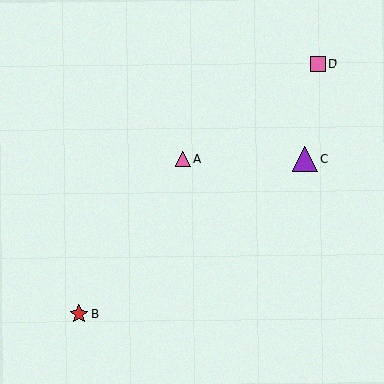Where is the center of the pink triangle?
The center of the pink triangle is at (182, 159).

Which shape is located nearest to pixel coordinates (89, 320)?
The red star (labeled B) at (79, 314) is nearest to that location.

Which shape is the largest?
The purple triangle (labeled C) is the largest.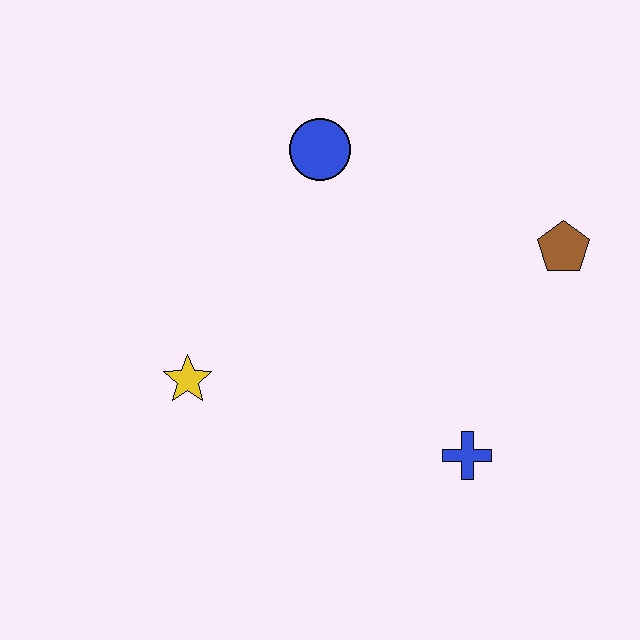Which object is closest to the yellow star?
The blue circle is closest to the yellow star.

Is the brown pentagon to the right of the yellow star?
Yes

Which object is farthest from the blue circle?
The blue cross is farthest from the blue circle.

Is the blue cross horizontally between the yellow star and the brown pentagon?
Yes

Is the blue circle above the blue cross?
Yes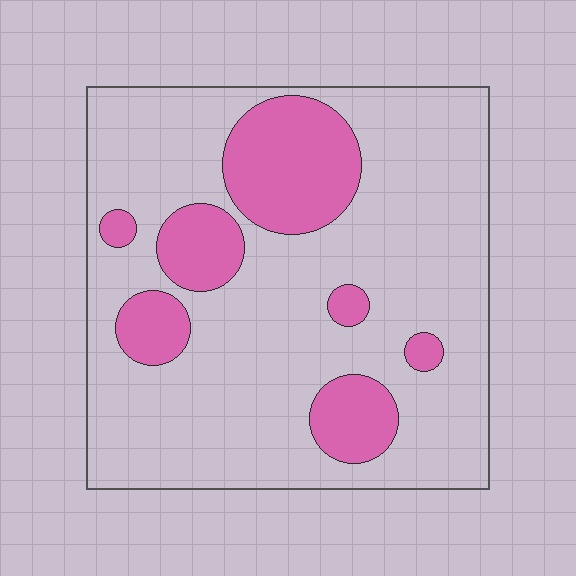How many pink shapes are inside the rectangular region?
7.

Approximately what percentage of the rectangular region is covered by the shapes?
Approximately 20%.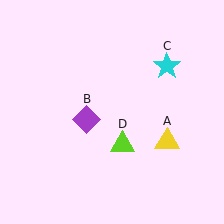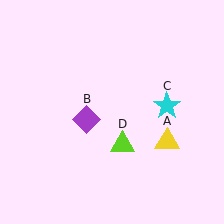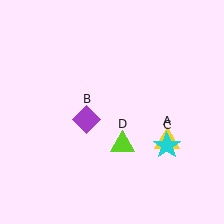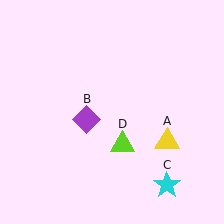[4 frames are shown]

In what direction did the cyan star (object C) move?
The cyan star (object C) moved down.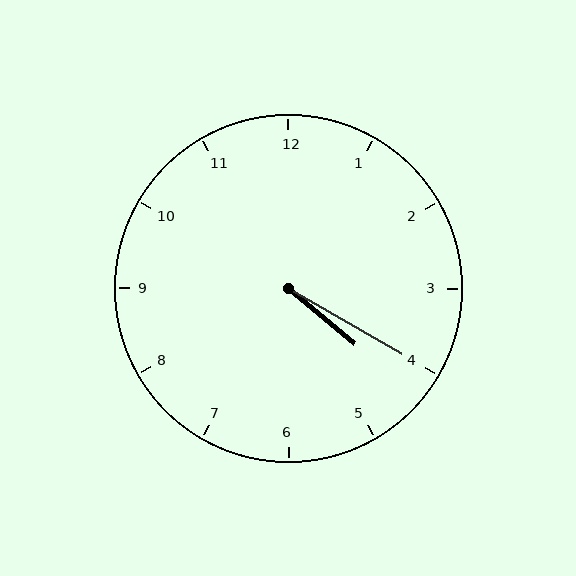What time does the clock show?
4:20.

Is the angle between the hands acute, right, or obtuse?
It is acute.